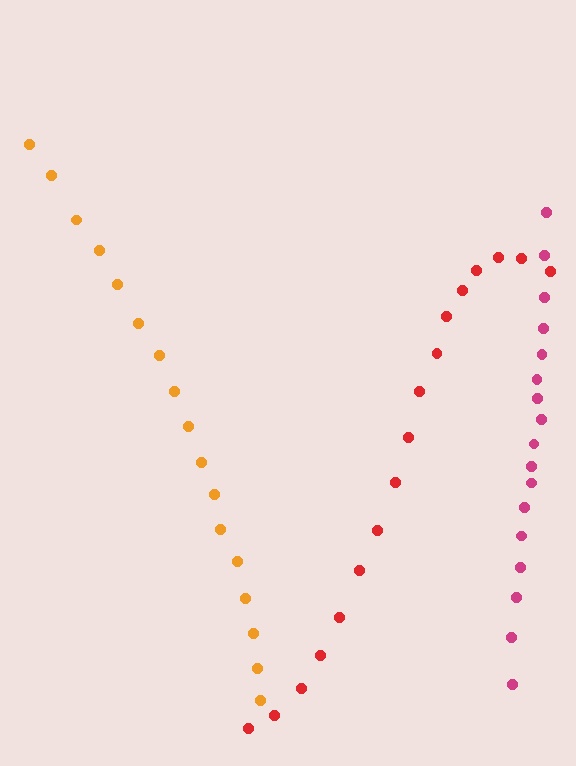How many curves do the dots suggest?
There are 3 distinct paths.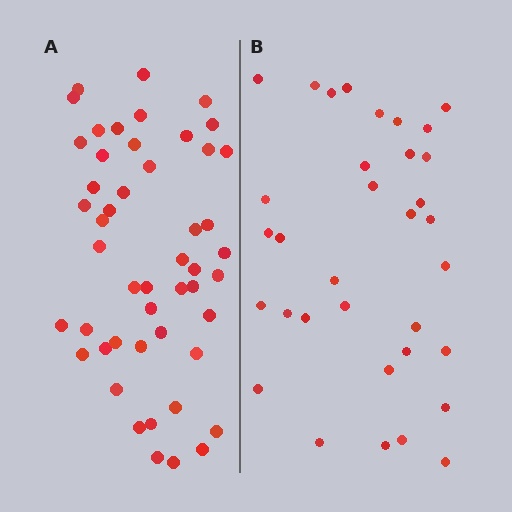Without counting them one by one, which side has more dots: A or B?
Region A (the left region) has more dots.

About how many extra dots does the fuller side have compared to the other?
Region A has approximately 15 more dots than region B.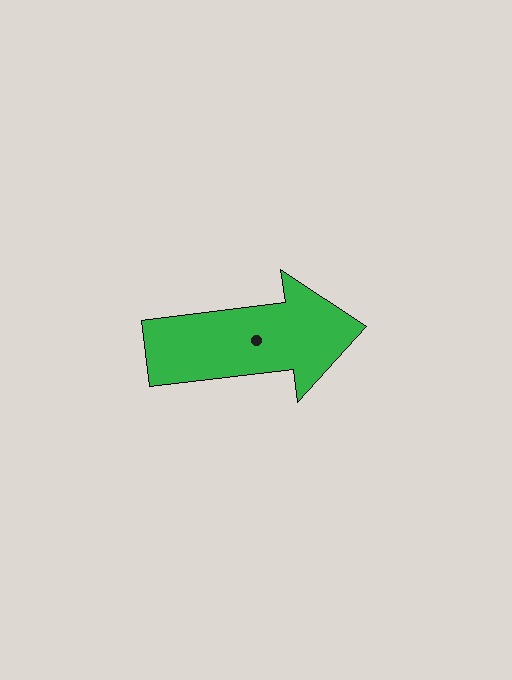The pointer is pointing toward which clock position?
Roughly 3 o'clock.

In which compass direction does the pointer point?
East.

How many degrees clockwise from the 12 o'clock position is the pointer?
Approximately 83 degrees.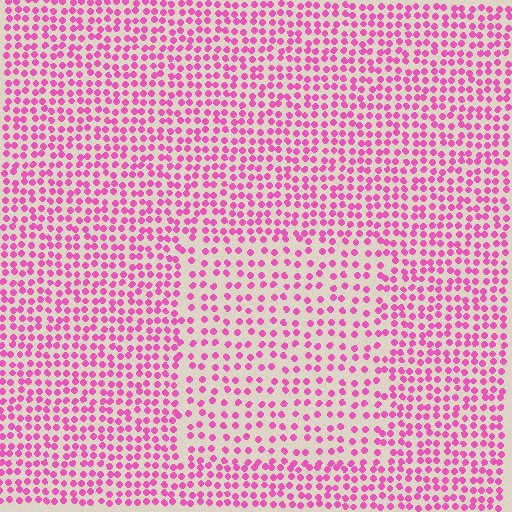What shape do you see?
I see a rectangle.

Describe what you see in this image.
The image contains small pink elements arranged at two different densities. A rectangle-shaped region is visible where the elements are less densely packed than the surrounding area.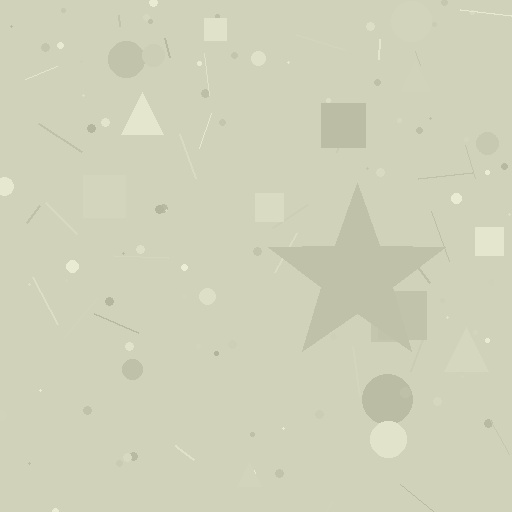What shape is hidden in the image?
A star is hidden in the image.